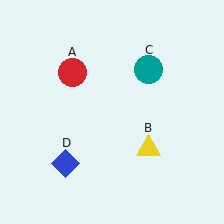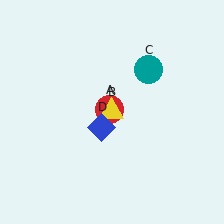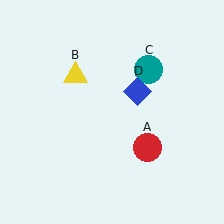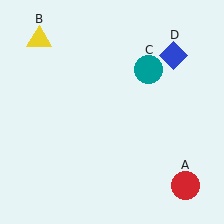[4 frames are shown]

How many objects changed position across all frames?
3 objects changed position: red circle (object A), yellow triangle (object B), blue diamond (object D).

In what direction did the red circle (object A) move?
The red circle (object A) moved down and to the right.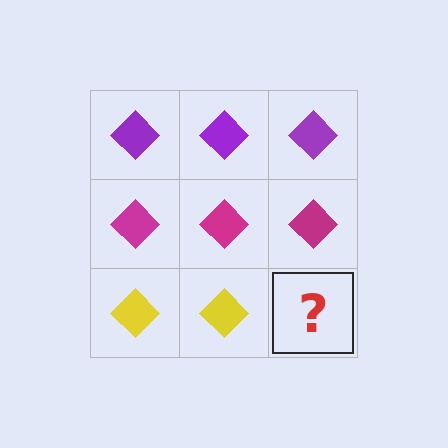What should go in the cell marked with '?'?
The missing cell should contain a yellow diamond.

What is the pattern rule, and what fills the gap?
The rule is that each row has a consistent color. The gap should be filled with a yellow diamond.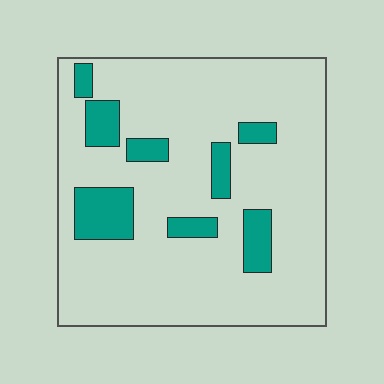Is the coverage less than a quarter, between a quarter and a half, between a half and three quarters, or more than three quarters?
Less than a quarter.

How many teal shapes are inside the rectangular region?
8.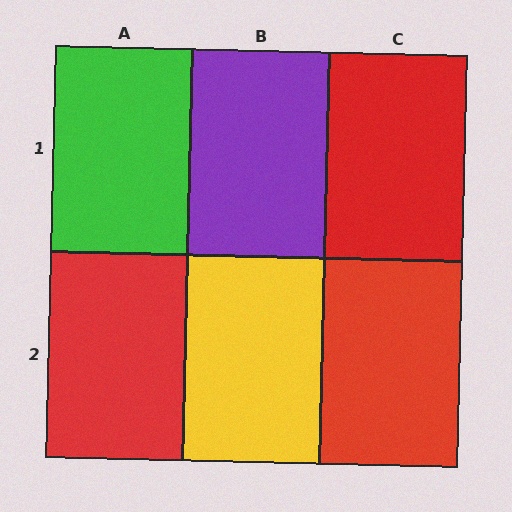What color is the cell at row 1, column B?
Purple.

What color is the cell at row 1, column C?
Red.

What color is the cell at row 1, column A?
Green.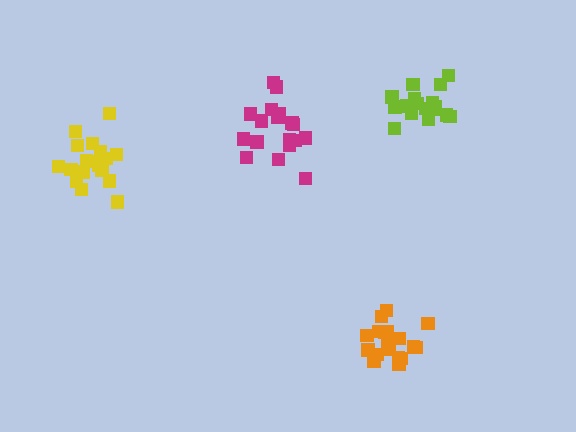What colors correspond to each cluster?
The clusters are colored: magenta, orange, lime, yellow.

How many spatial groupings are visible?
There are 4 spatial groupings.